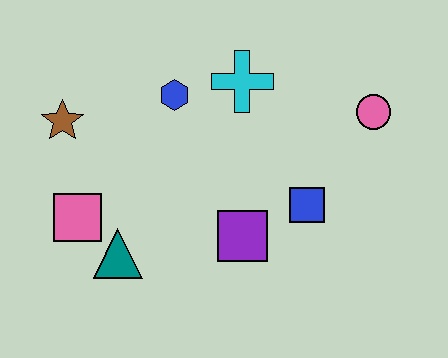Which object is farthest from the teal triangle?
The pink circle is farthest from the teal triangle.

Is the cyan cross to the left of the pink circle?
Yes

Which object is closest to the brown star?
The pink square is closest to the brown star.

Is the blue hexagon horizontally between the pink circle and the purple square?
No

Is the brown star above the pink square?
Yes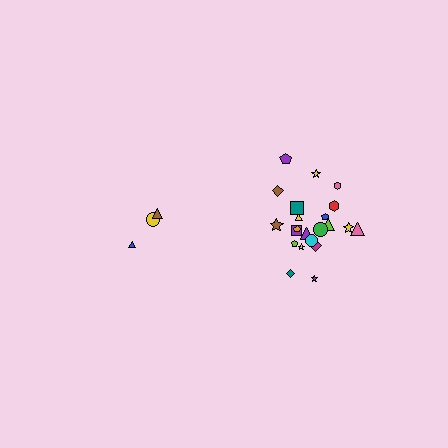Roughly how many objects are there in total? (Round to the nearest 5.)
Roughly 25 objects in total.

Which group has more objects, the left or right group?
The right group.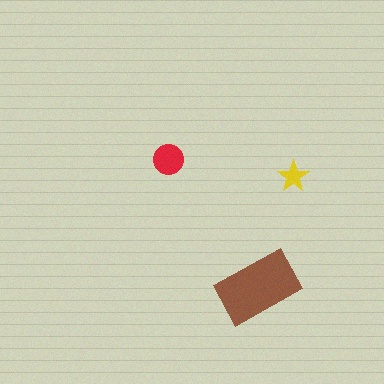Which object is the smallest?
The yellow star.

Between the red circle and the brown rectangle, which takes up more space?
The brown rectangle.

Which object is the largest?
The brown rectangle.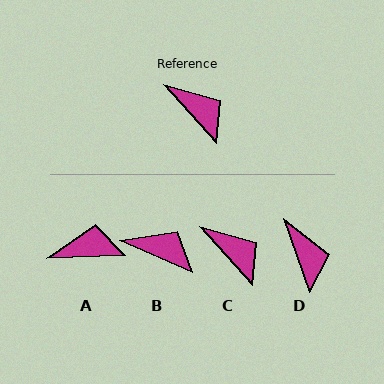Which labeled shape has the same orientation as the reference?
C.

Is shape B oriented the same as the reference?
No, it is off by about 24 degrees.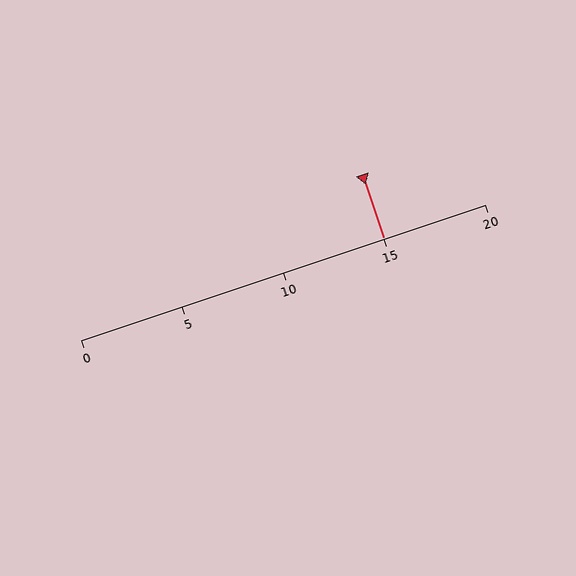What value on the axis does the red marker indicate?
The marker indicates approximately 15.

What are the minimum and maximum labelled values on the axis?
The axis runs from 0 to 20.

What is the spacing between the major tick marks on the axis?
The major ticks are spaced 5 apart.